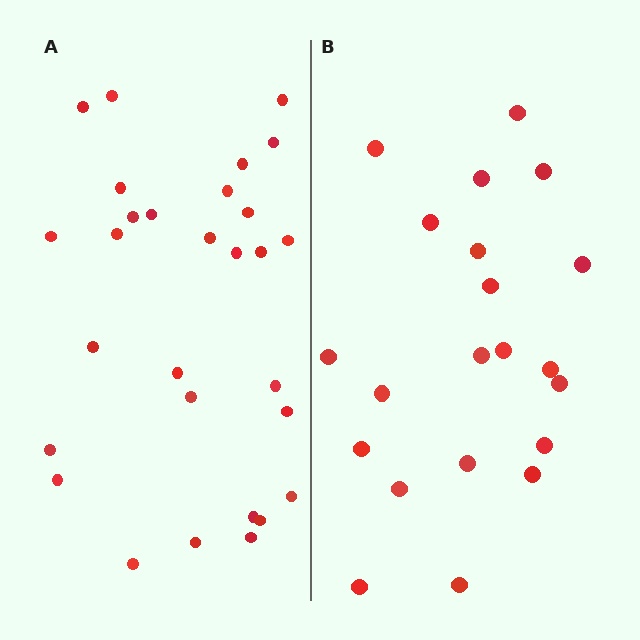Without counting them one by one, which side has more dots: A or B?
Region A (the left region) has more dots.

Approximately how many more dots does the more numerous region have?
Region A has roughly 8 or so more dots than region B.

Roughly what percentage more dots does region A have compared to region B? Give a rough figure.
About 40% more.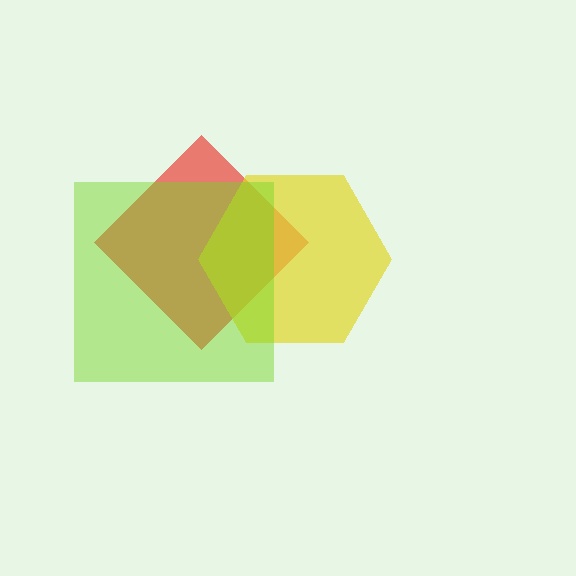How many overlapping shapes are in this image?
There are 3 overlapping shapes in the image.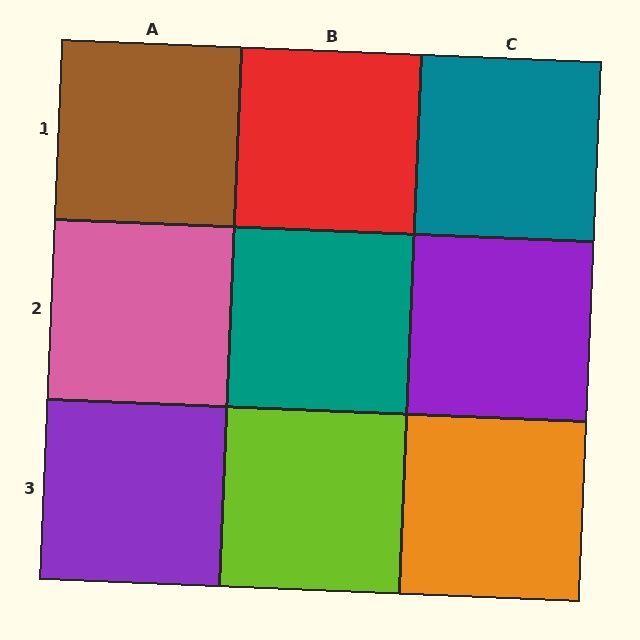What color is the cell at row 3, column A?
Purple.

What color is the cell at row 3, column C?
Orange.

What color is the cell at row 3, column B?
Lime.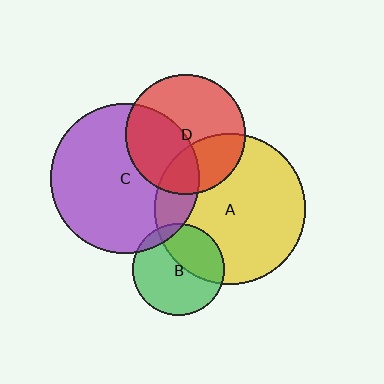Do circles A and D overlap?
Yes.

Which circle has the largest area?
Circle A (yellow).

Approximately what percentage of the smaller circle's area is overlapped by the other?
Approximately 30%.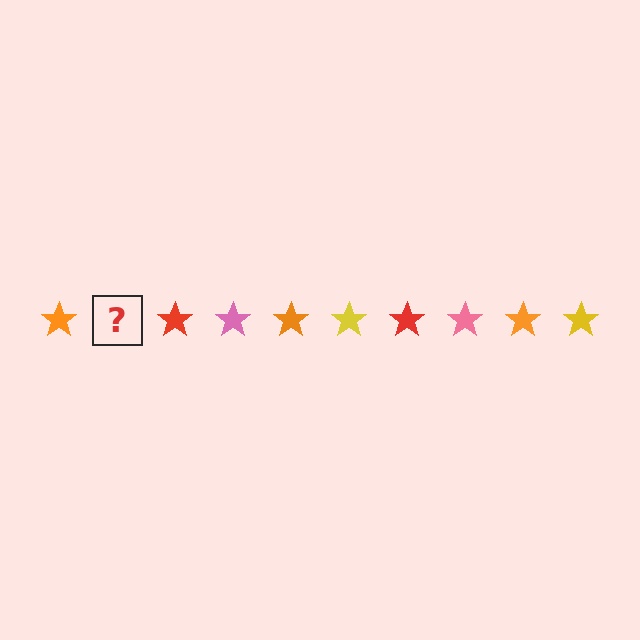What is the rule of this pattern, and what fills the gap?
The rule is that the pattern cycles through orange, yellow, red, pink stars. The gap should be filled with a yellow star.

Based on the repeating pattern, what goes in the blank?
The blank should be a yellow star.